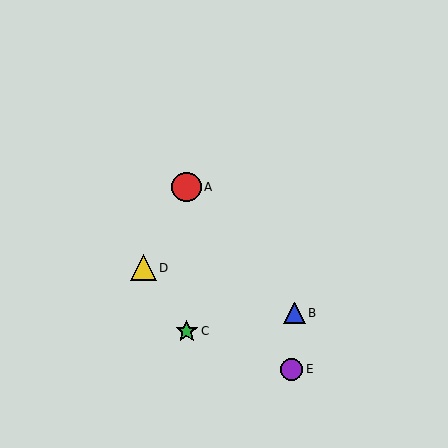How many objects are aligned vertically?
2 objects (A, C) are aligned vertically.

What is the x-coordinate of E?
Object E is at x≈292.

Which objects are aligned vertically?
Objects A, C are aligned vertically.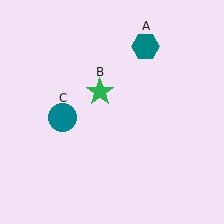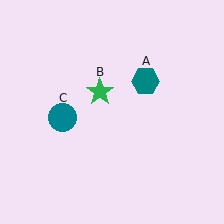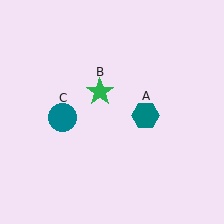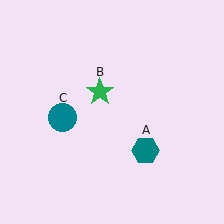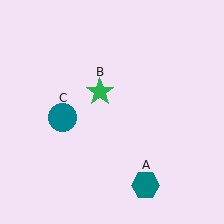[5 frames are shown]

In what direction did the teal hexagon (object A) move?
The teal hexagon (object A) moved down.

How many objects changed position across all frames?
1 object changed position: teal hexagon (object A).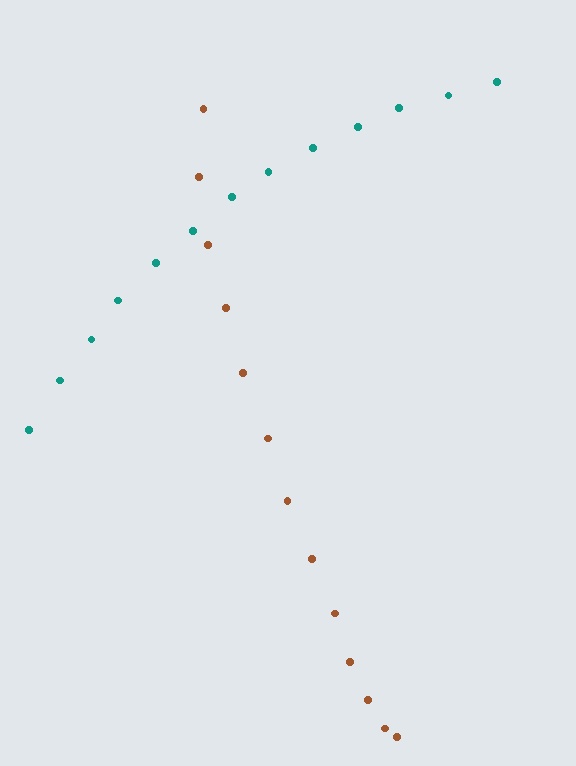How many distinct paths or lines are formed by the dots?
There are 2 distinct paths.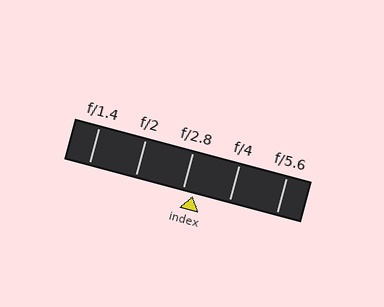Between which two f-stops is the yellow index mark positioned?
The index mark is between f/2.8 and f/4.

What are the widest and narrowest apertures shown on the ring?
The widest aperture shown is f/1.4 and the narrowest is f/5.6.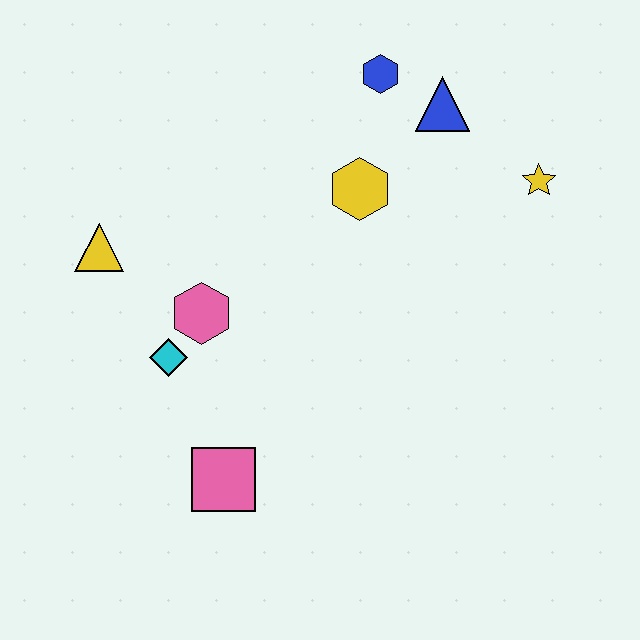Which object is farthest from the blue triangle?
The pink square is farthest from the blue triangle.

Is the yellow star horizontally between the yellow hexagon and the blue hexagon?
No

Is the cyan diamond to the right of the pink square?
No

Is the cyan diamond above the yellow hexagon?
No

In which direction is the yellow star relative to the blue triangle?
The yellow star is to the right of the blue triangle.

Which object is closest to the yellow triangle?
The pink hexagon is closest to the yellow triangle.